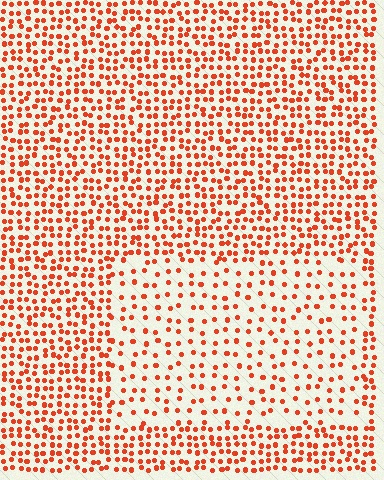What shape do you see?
I see a rectangle.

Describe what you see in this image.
The image contains small red elements arranged at two different densities. A rectangle-shaped region is visible where the elements are less densely packed than the surrounding area.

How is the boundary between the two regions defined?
The boundary is defined by a change in element density (approximately 2.1x ratio). All elements are the same color, size, and shape.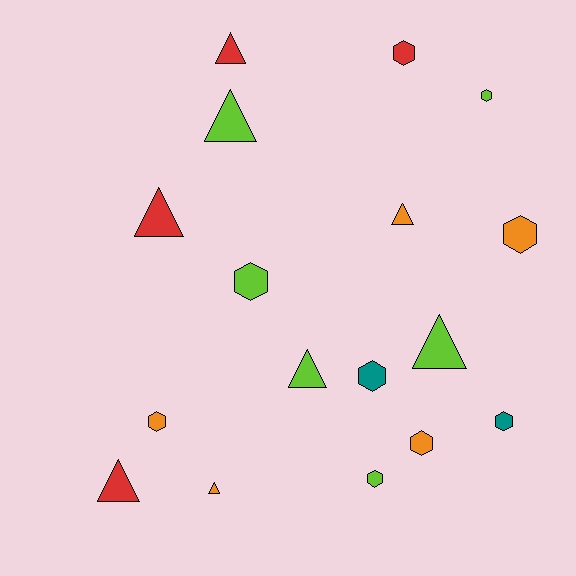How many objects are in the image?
There are 17 objects.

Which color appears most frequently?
Lime, with 6 objects.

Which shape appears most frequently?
Hexagon, with 9 objects.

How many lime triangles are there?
There are 3 lime triangles.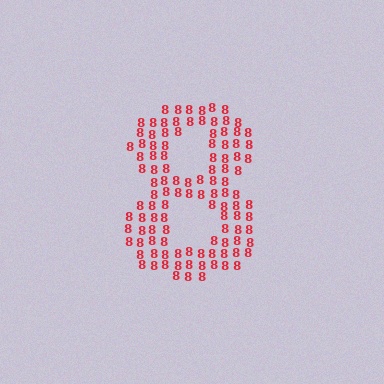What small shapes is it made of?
It is made of small digit 8's.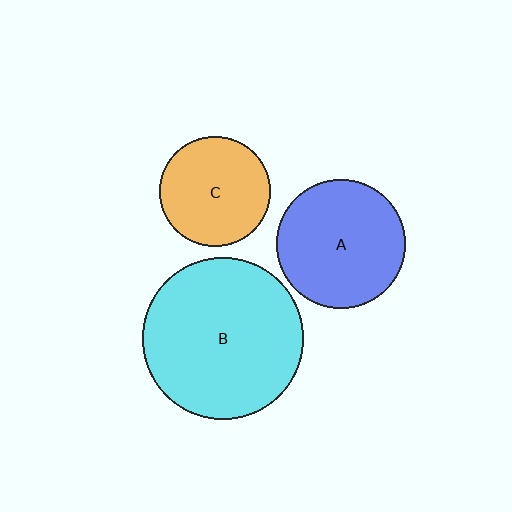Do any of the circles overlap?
No, none of the circles overlap.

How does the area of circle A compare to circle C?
Approximately 1.4 times.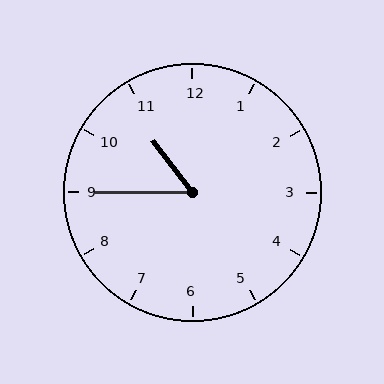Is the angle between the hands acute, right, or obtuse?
It is acute.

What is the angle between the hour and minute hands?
Approximately 52 degrees.